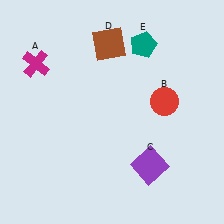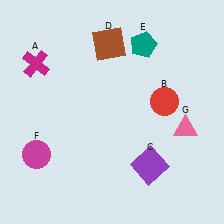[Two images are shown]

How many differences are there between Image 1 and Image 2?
There are 2 differences between the two images.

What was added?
A magenta circle (F), a pink triangle (G) were added in Image 2.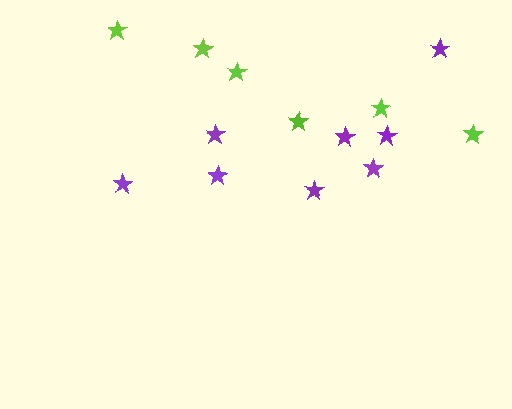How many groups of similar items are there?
There are 2 groups: one group of lime stars (6) and one group of purple stars (8).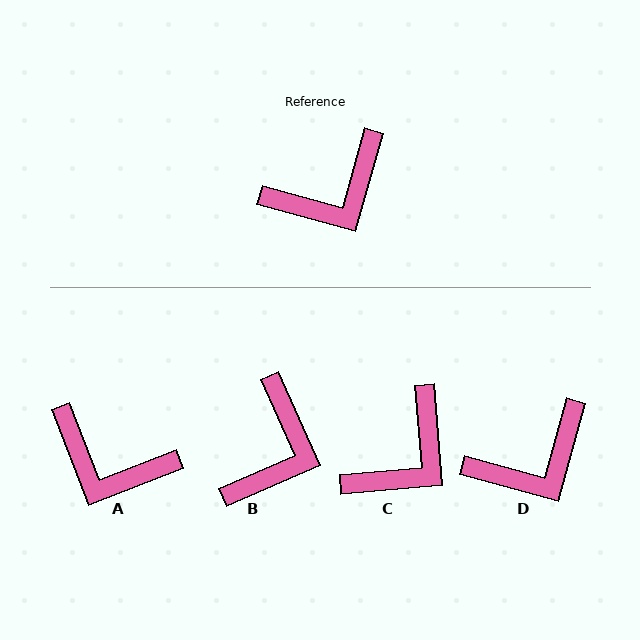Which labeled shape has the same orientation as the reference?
D.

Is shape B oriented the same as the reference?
No, it is off by about 39 degrees.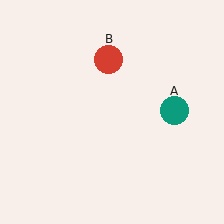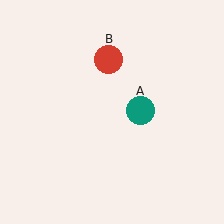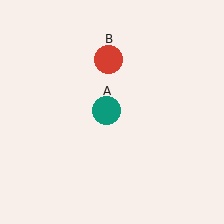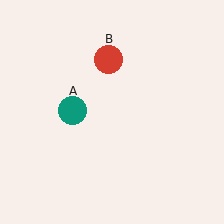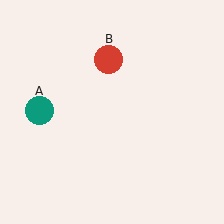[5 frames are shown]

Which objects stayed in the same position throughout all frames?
Red circle (object B) remained stationary.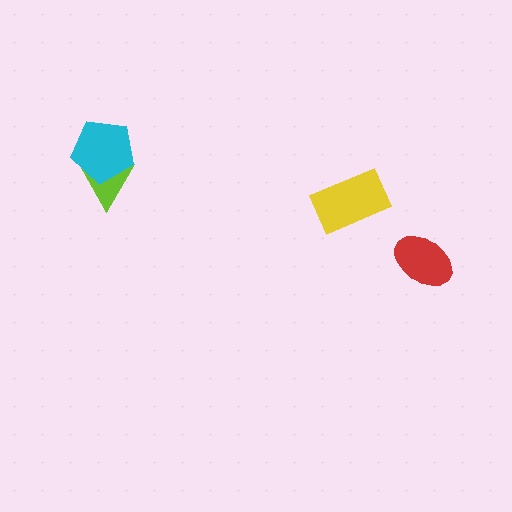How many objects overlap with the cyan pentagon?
1 object overlaps with the cyan pentagon.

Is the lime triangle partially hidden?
Yes, it is partially covered by another shape.